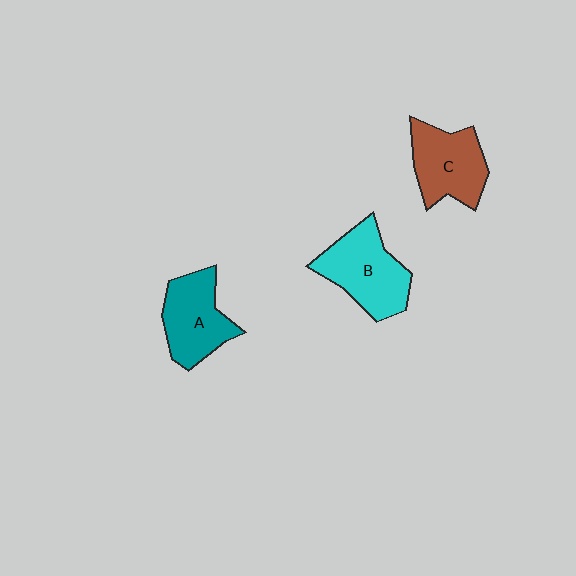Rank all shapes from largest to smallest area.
From largest to smallest: B (cyan), C (brown), A (teal).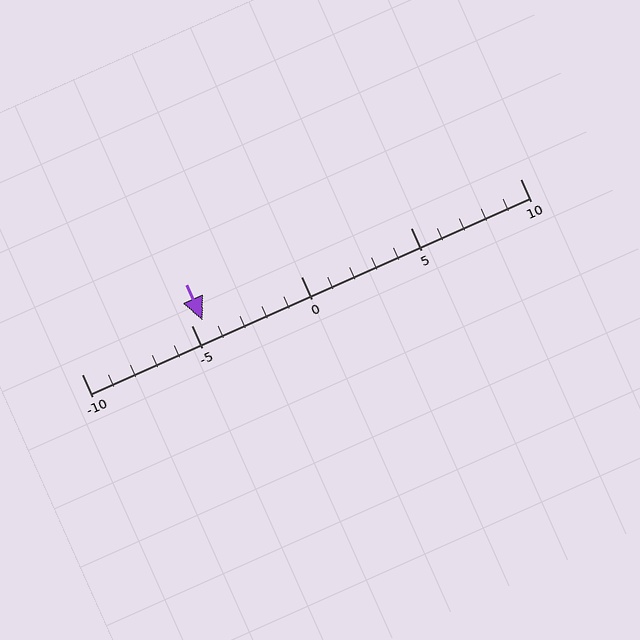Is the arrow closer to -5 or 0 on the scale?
The arrow is closer to -5.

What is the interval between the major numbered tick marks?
The major tick marks are spaced 5 units apart.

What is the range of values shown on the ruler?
The ruler shows values from -10 to 10.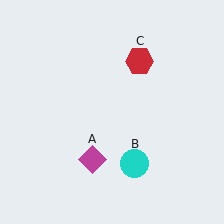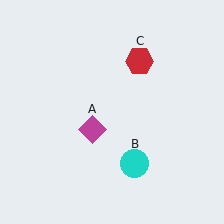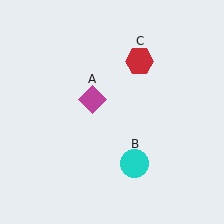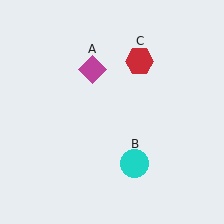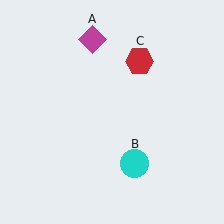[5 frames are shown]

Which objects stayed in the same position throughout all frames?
Cyan circle (object B) and red hexagon (object C) remained stationary.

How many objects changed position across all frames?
1 object changed position: magenta diamond (object A).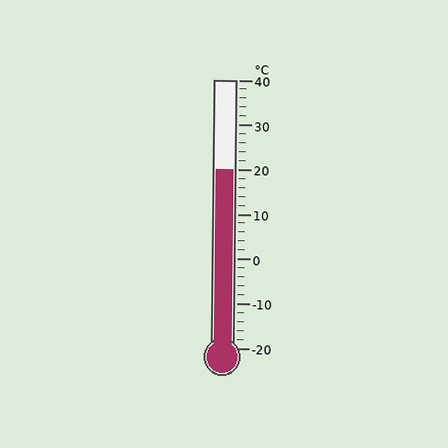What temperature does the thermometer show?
The thermometer shows approximately 20°C.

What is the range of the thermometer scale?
The thermometer scale ranges from -20°C to 40°C.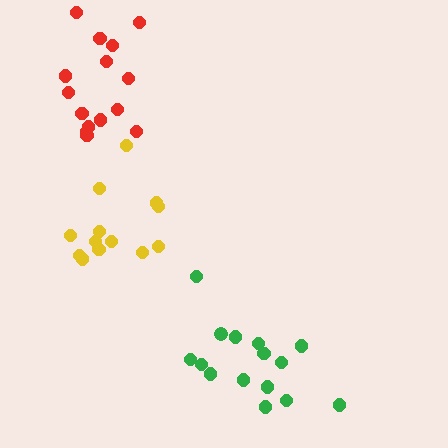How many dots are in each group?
Group 1: 15 dots, Group 2: 13 dots, Group 3: 15 dots (43 total).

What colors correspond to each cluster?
The clusters are colored: green, yellow, red.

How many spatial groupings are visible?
There are 3 spatial groupings.